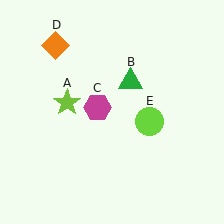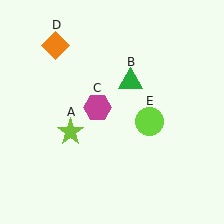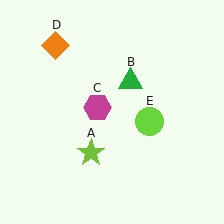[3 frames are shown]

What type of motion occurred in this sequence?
The lime star (object A) rotated counterclockwise around the center of the scene.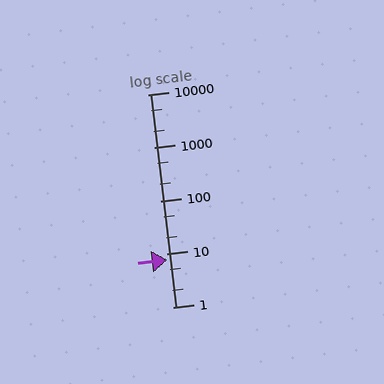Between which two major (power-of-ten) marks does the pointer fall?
The pointer is between 1 and 10.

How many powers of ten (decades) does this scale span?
The scale spans 4 decades, from 1 to 10000.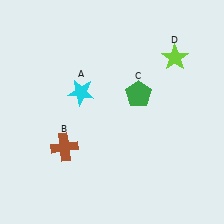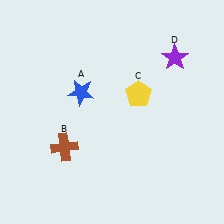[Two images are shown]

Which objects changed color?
A changed from cyan to blue. C changed from green to yellow. D changed from lime to purple.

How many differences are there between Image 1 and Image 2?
There are 3 differences between the two images.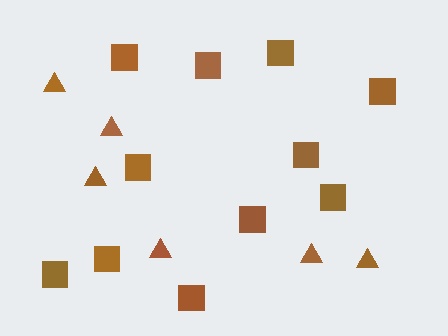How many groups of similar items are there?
There are 2 groups: one group of triangles (6) and one group of squares (11).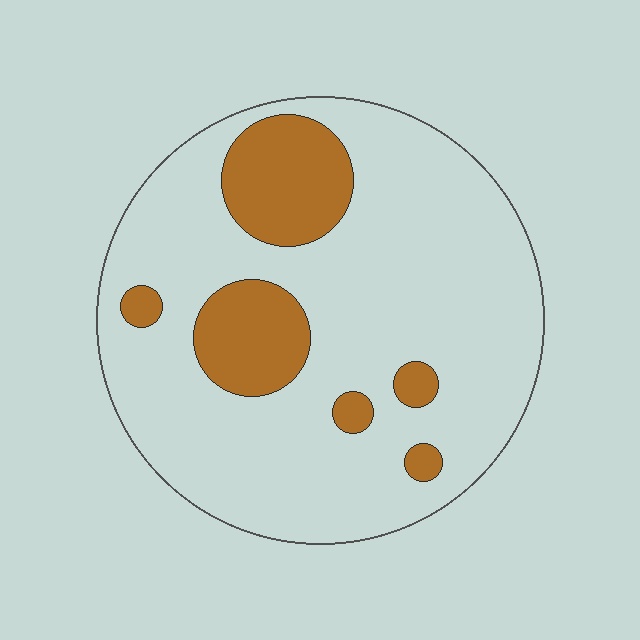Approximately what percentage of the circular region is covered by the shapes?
Approximately 20%.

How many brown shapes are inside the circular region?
6.